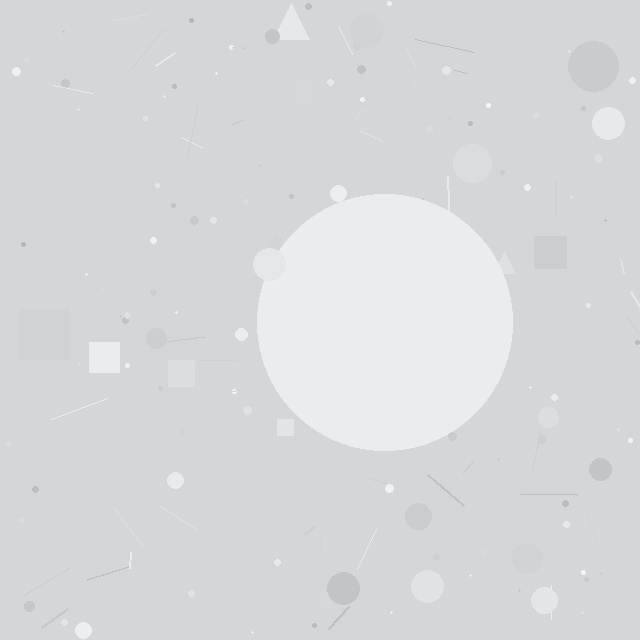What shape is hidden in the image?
A circle is hidden in the image.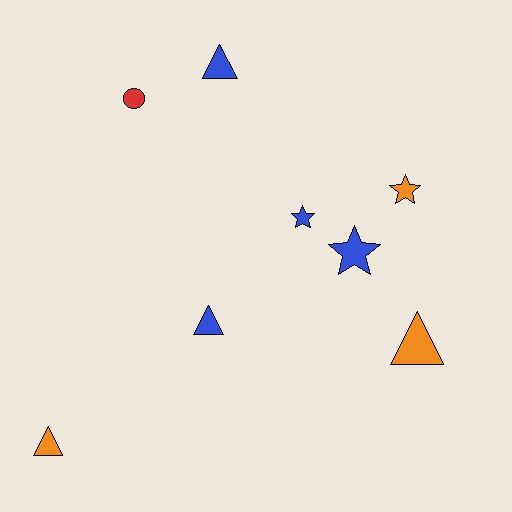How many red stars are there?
There are no red stars.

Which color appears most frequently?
Blue, with 4 objects.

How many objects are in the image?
There are 8 objects.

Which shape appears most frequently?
Triangle, with 4 objects.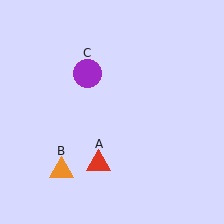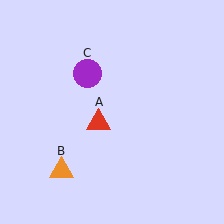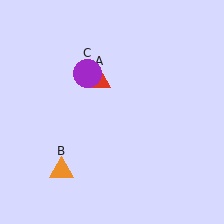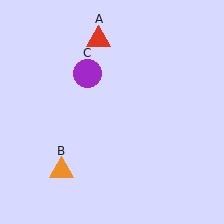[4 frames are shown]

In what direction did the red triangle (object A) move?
The red triangle (object A) moved up.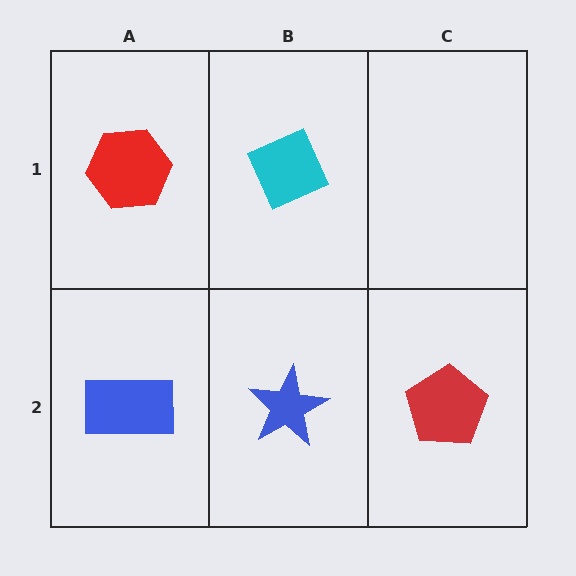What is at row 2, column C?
A red pentagon.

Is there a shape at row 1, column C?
No, that cell is empty.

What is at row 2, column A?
A blue rectangle.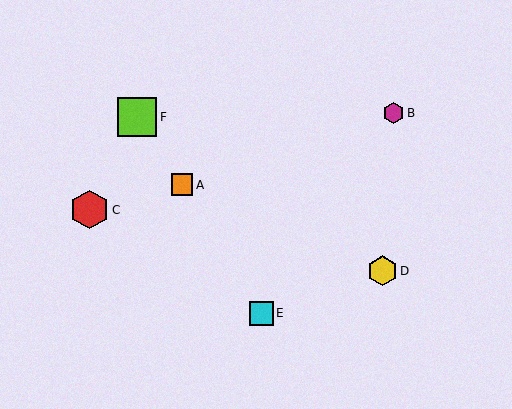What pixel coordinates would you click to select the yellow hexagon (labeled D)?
Click at (382, 271) to select the yellow hexagon D.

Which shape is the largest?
The lime square (labeled F) is the largest.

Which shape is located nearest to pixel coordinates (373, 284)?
The yellow hexagon (labeled D) at (382, 271) is nearest to that location.